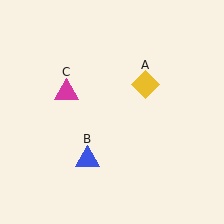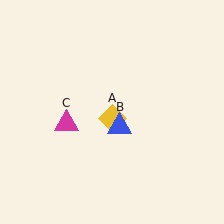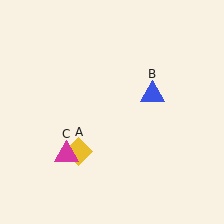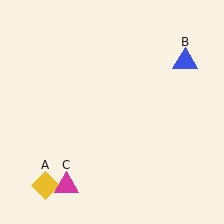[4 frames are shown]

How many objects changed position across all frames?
3 objects changed position: yellow diamond (object A), blue triangle (object B), magenta triangle (object C).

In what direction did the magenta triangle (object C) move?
The magenta triangle (object C) moved down.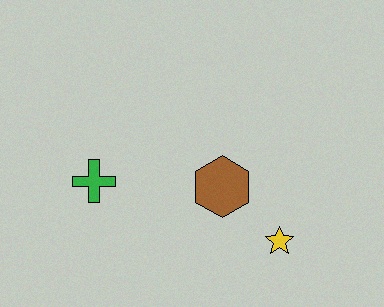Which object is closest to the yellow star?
The brown hexagon is closest to the yellow star.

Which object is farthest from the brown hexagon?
The green cross is farthest from the brown hexagon.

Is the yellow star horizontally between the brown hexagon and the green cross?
No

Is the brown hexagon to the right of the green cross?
Yes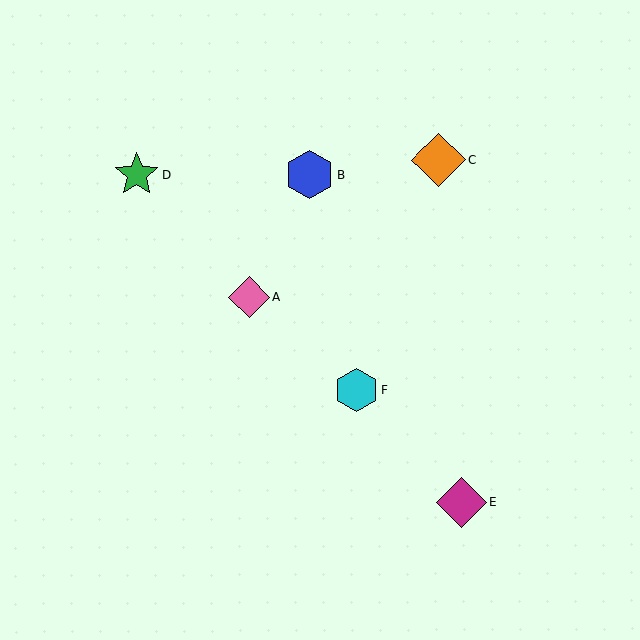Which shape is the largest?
The orange diamond (labeled C) is the largest.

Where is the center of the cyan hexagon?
The center of the cyan hexagon is at (357, 390).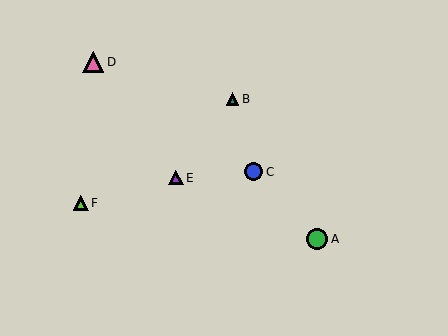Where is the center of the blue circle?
The center of the blue circle is at (254, 172).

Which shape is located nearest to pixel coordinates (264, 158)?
The blue circle (labeled C) at (254, 172) is nearest to that location.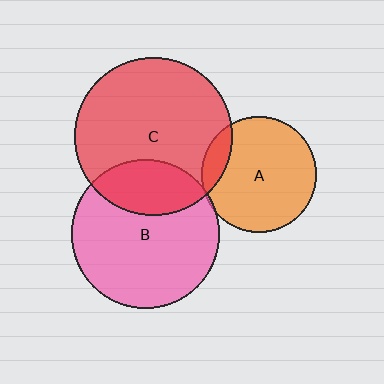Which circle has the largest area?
Circle C (red).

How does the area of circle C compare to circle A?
Approximately 1.9 times.